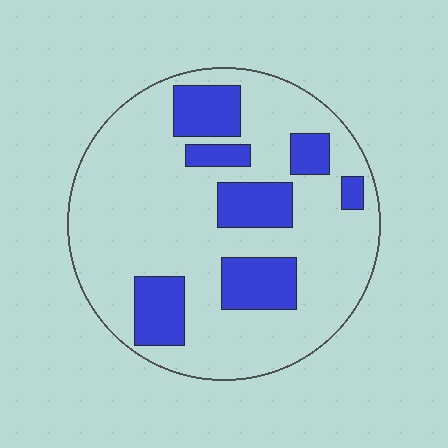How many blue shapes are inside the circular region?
7.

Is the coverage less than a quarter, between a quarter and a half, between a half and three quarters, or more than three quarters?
Less than a quarter.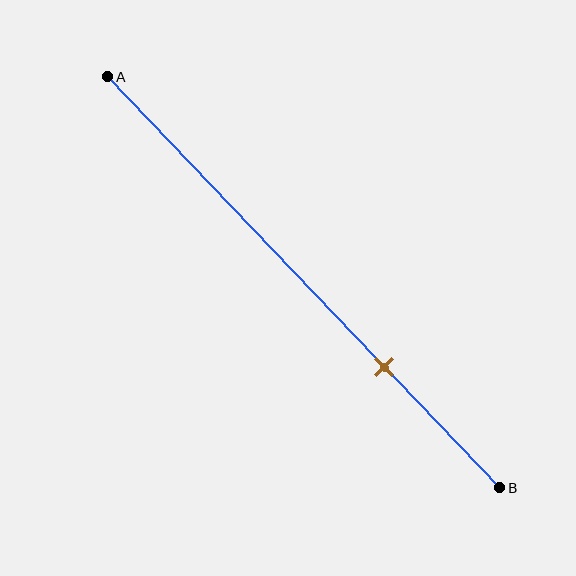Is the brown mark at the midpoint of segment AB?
No, the mark is at about 70% from A, not at the 50% midpoint.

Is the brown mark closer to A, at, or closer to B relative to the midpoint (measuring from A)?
The brown mark is closer to point B than the midpoint of segment AB.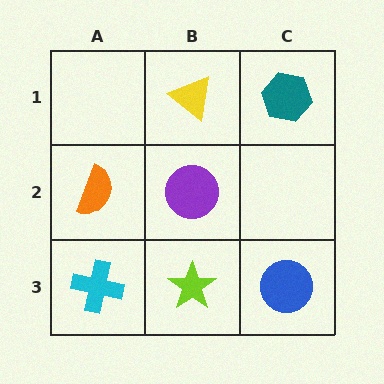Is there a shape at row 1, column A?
No, that cell is empty.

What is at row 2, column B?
A purple circle.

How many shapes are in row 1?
2 shapes.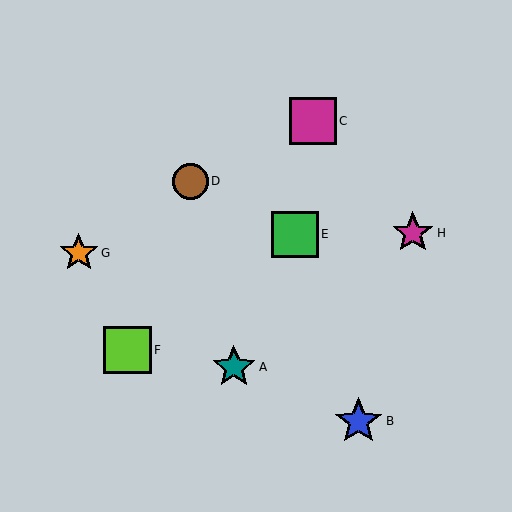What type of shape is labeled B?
Shape B is a blue star.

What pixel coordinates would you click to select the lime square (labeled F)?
Click at (128, 350) to select the lime square F.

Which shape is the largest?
The blue star (labeled B) is the largest.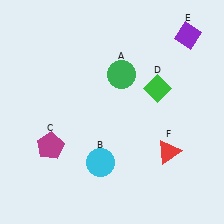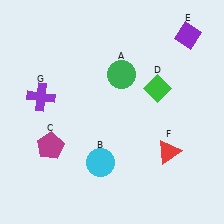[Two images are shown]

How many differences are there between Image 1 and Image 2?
There is 1 difference between the two images.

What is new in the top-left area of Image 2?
A purple cross (G) was added in the top-left area of Image 2.